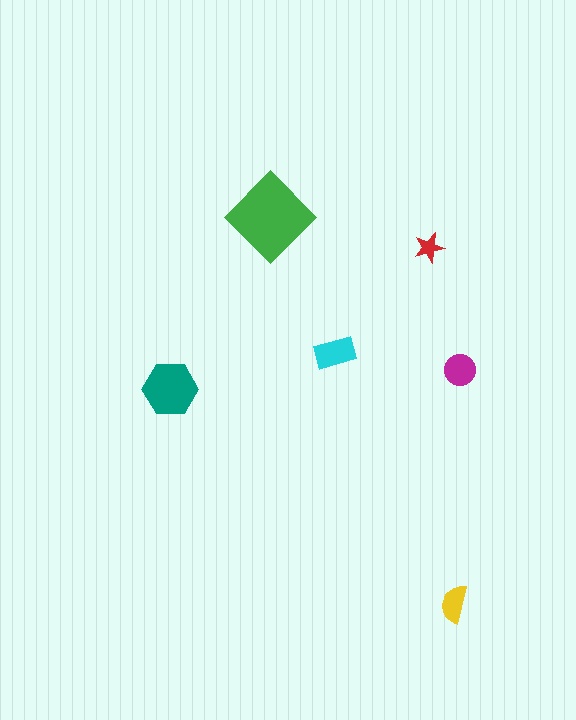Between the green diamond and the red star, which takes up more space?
The green diamond.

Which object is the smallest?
The red star.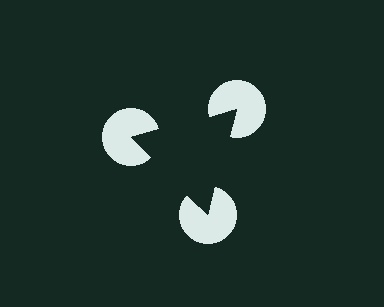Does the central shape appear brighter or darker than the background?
It typically appears slightly darker than the background, even though no actual brightness change is drawn.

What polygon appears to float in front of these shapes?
An illusory triangle — its edges are inferred from the aligned wedge cuts in the pac-man discs, not physically drawn.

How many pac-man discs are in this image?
There are 3 — one at each vertex of the illusory triangle.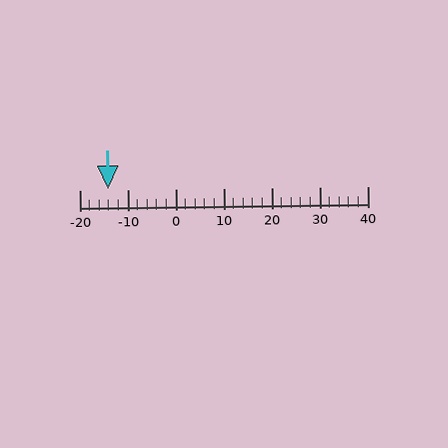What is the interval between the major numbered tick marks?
The major tick marks are spaced 10 units apart.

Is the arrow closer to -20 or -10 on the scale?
The arrow is closer to -10.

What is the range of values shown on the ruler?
The ruler shows values from -20 to 40.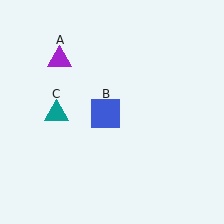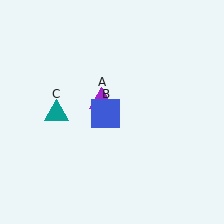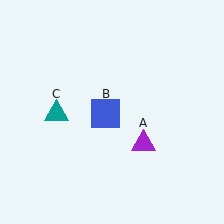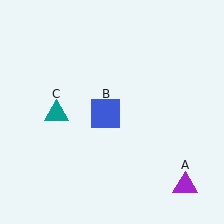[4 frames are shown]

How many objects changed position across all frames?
1 object changed position: purple triangle (object A).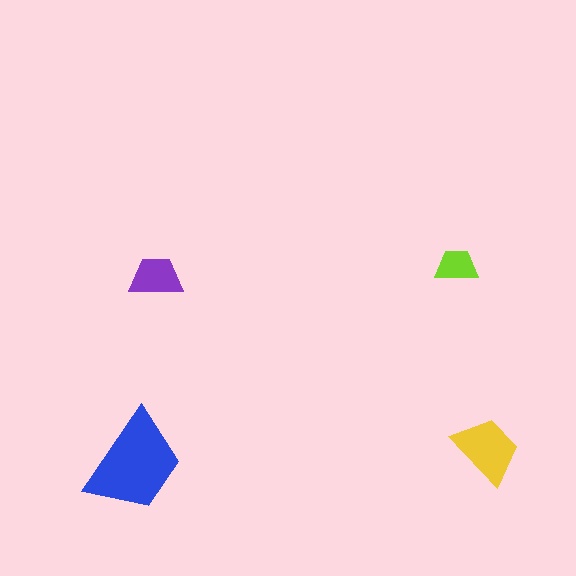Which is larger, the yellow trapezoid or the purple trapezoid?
The yellow one.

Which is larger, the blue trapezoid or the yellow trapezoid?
The blue one.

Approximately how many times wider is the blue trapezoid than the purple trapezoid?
About 2 times wider.